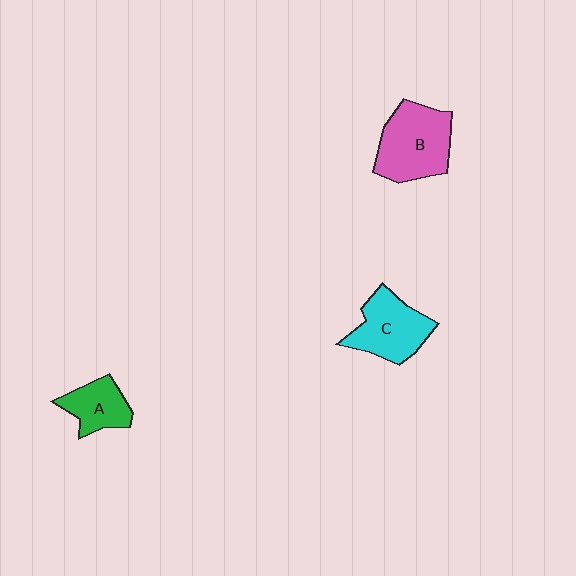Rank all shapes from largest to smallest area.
From largest to smallest: B (pink), C (cyan), A (green).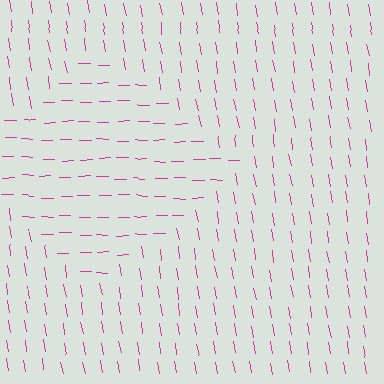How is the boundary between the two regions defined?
The boundary is defined purely by a change in line orientation (approximately 81 degrees difference). All lines are the same color and thickness.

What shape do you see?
I see a diamond.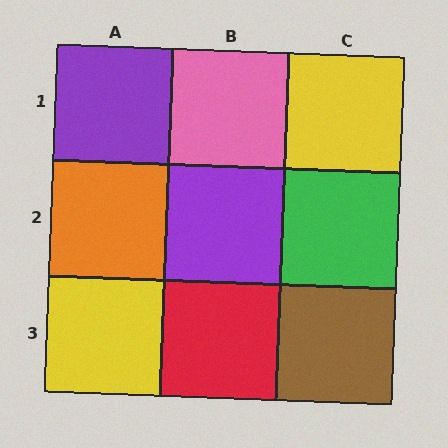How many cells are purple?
2 cells are purple.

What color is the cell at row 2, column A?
Orange.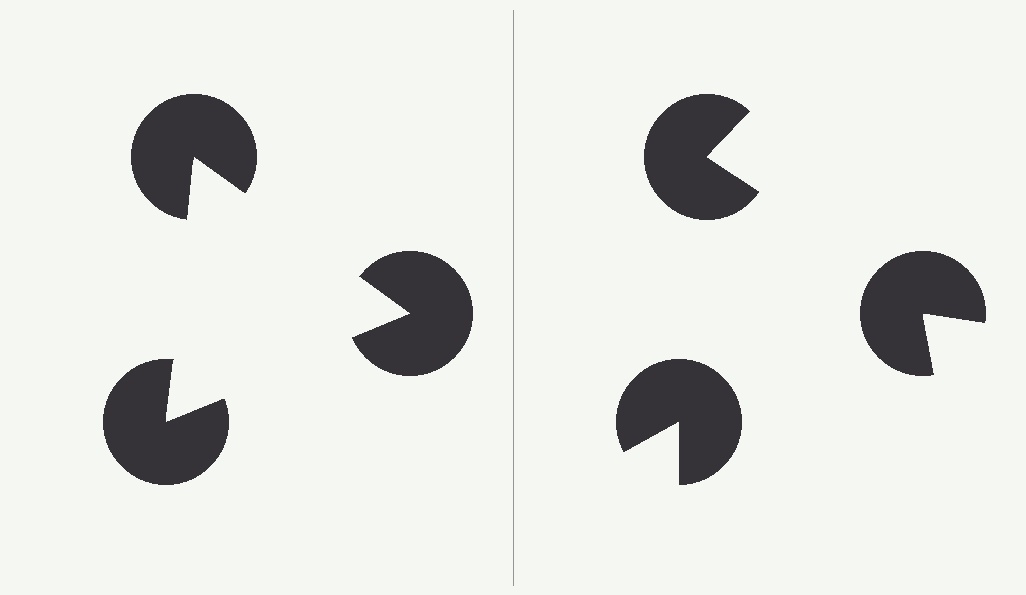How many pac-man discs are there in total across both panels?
6 — 3 on each side.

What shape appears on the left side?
An illusory triangle.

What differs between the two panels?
The pac-man discs are positioned identically on both sides; only the wedge orientations differ. On the left they align to a triangle; on the right they are misaligned.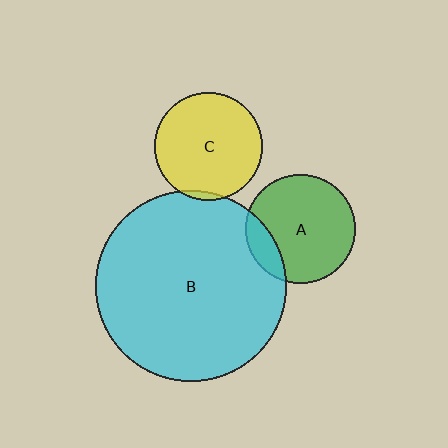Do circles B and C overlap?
Yes.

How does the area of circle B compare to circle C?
Approximately 3.1 times.